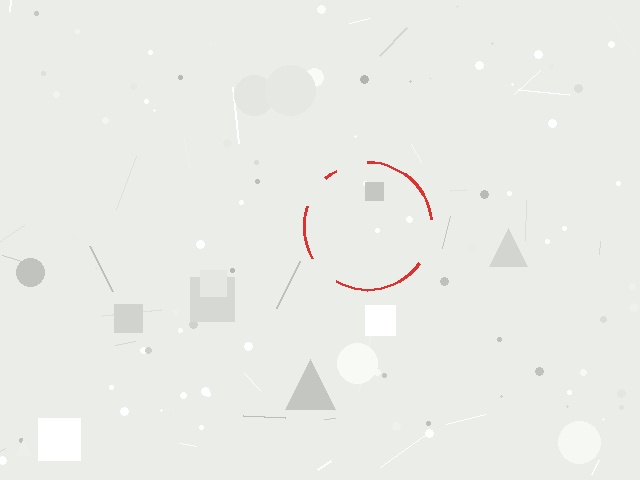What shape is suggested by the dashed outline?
The dashed outline suggests a circle.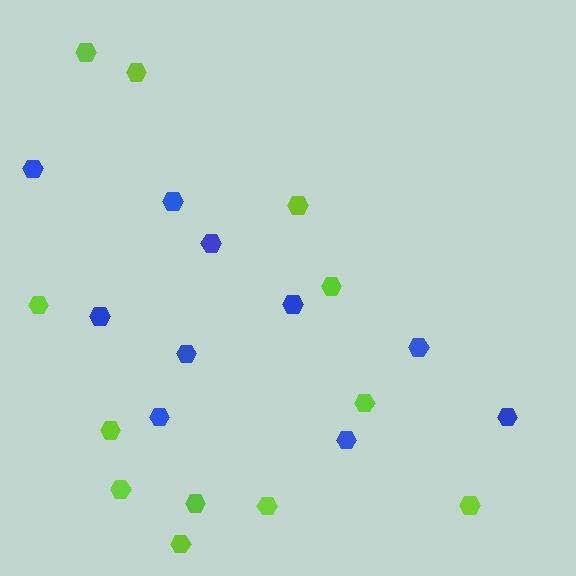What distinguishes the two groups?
There are 2 groups: one group of blue hexagons (10) and one group of lime hexagons (12).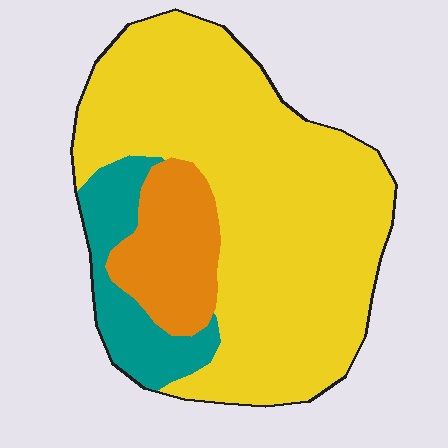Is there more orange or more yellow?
Yellow.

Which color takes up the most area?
Yellow, at roughly 70%.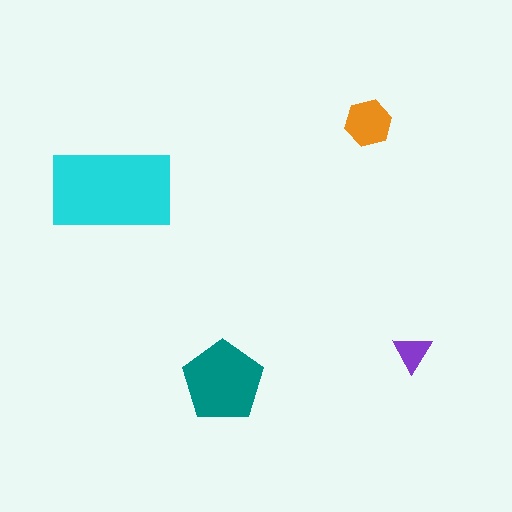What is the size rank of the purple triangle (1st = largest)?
4th.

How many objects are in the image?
There are 4 objects in the image.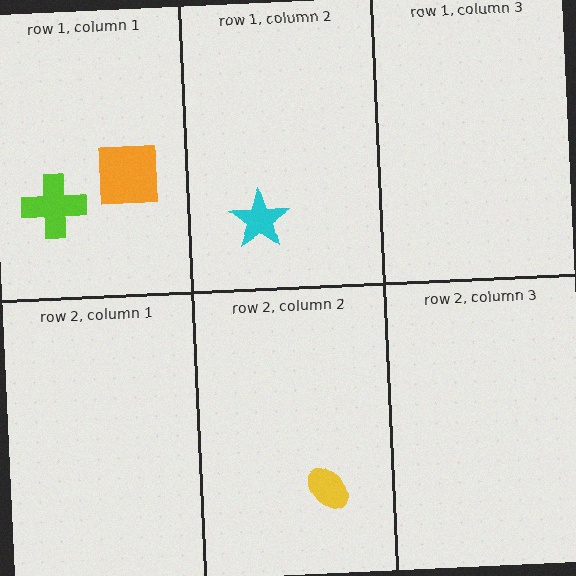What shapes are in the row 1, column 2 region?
The cyan star.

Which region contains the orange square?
The row 1, column 1 region.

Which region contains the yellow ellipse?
The row 2, column 2 region.